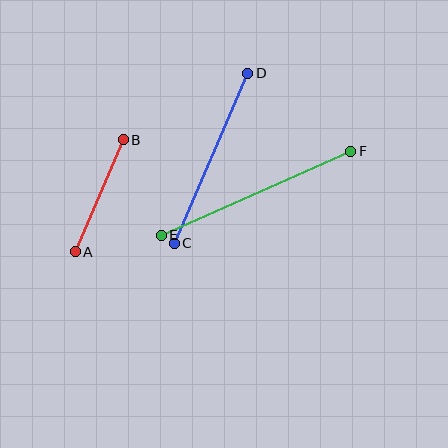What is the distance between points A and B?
The distance is approximately 122 pixels.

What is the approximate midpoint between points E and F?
The midpoint is at approximately (256, 193) pixels.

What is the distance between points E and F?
The distance is approximately 208 pixels.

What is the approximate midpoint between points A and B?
The midpoint is at approximately (99, 196) pixels.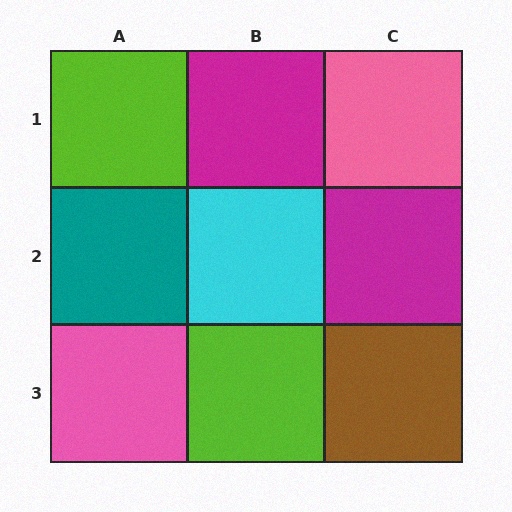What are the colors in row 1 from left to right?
Lime, magenta, pink.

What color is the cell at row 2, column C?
Magenta.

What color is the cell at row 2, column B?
Cyan.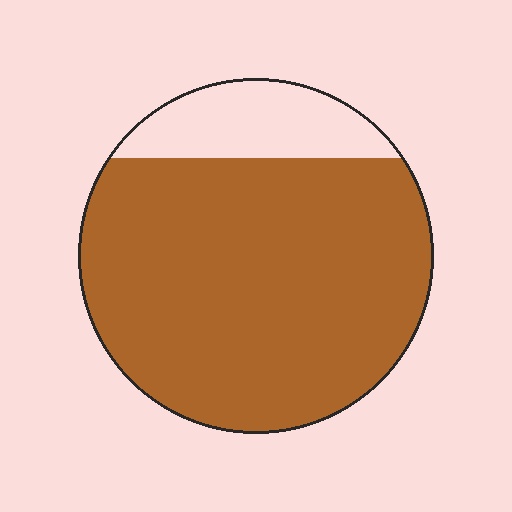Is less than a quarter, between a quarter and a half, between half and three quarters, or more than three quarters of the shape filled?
More than three quarters.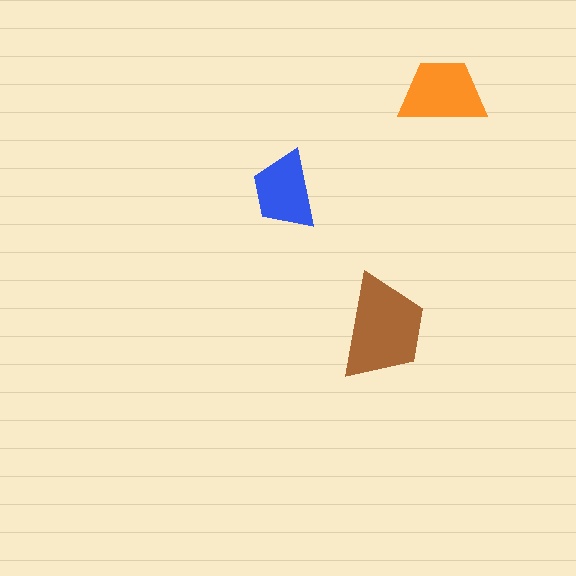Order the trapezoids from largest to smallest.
the brown one, the orange one, the blue one.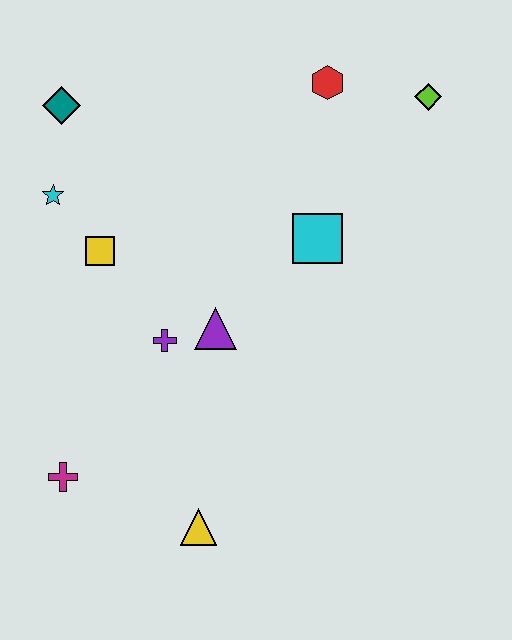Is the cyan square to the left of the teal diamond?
No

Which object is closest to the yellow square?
The cyan star is closest to the yellow square.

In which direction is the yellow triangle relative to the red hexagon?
The yellow triangle is below the red hexagon.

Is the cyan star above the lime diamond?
No